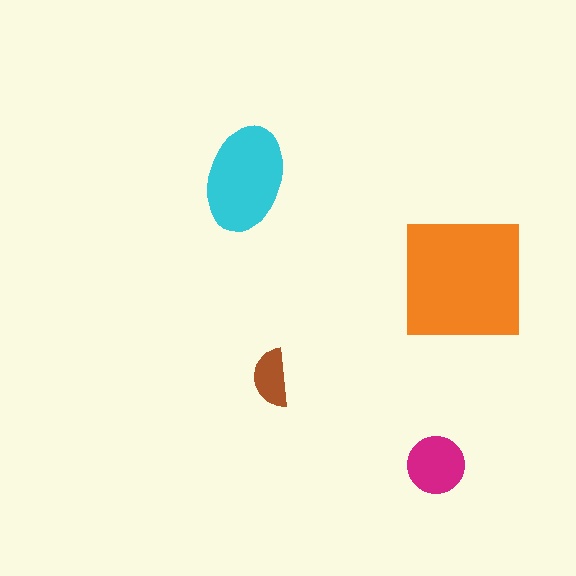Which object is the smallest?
The brown semicircle.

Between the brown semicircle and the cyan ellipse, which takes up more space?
The cyan ellipse.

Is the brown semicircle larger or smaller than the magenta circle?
Smaller.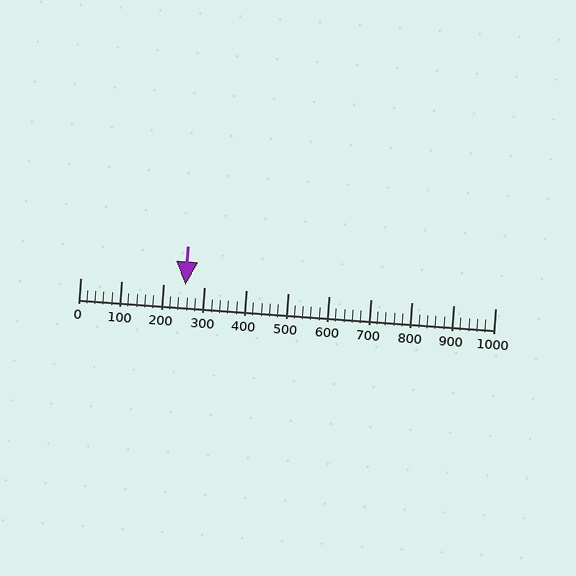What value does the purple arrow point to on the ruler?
The purple arrow points to approximately 253.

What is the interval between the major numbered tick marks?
The major tick marks are spaced 100 units apart.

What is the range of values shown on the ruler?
The ruler shows values from 0 to 1000.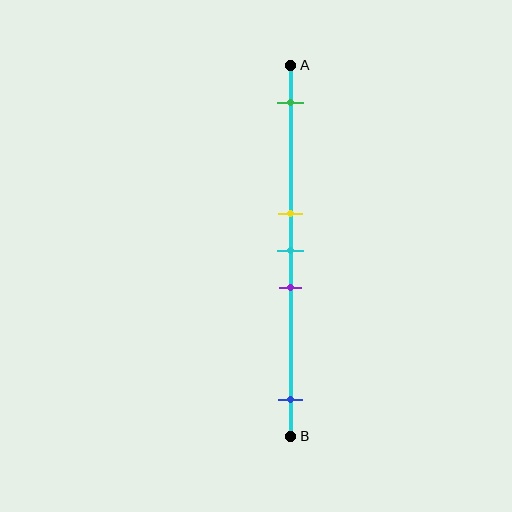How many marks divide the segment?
There are 5 marks dividing the segment.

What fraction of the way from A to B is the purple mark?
The purple mark is approximately 60% (0.6) of the way from A to B.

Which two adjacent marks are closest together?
The yellow and cyan marks are the closest adjacent pair.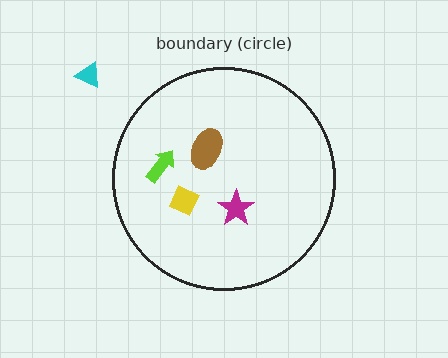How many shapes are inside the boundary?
4 inside, 1 outside.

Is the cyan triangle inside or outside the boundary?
Outside.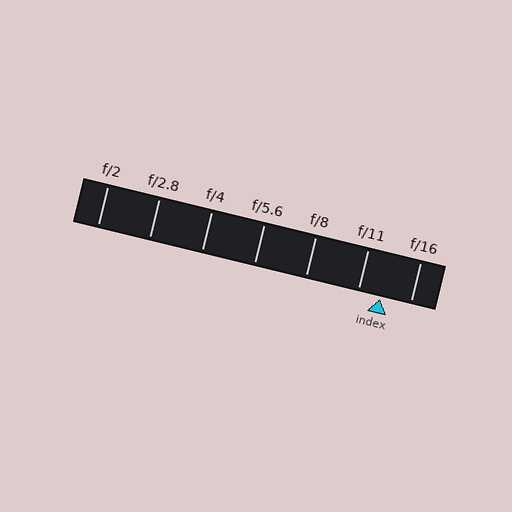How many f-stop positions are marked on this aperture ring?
There are 7 f-stop positions marked.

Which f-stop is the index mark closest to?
The index mark is closest to f/11.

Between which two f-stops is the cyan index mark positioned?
The index mark is between f/11 and f/16.